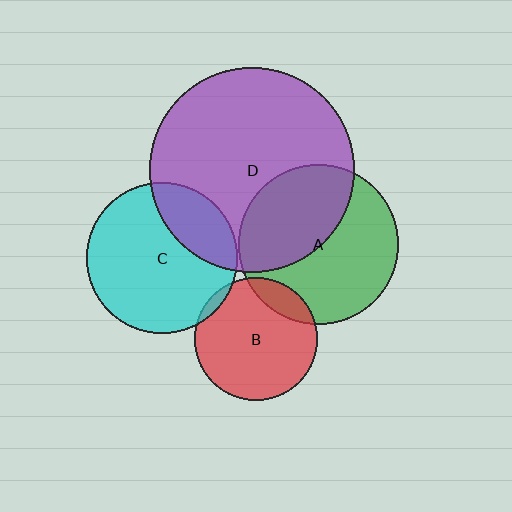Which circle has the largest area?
Circle D (purple).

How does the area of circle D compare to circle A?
Approximately 1.6 times.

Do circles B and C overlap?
Yes.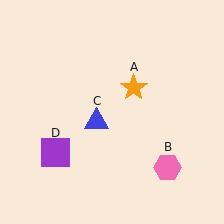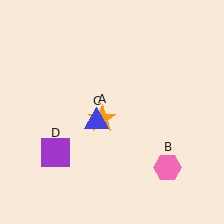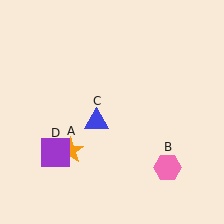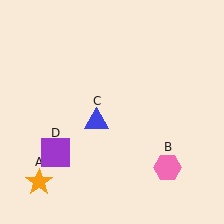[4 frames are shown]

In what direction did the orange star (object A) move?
The orange star (object A) moved down and to the left.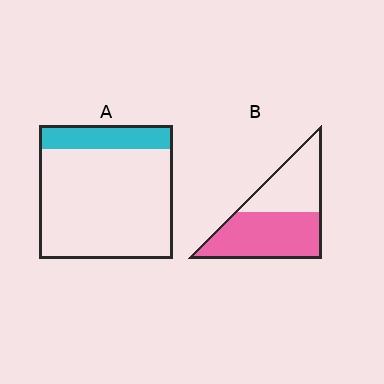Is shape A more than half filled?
No.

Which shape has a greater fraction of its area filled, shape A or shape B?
Shape B.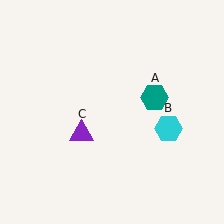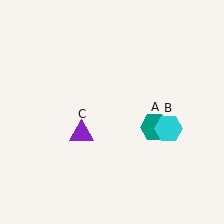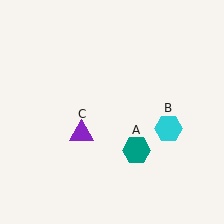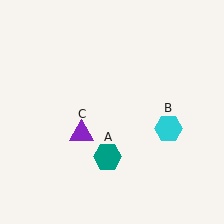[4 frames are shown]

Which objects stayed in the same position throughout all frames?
Cyan hexagon (object B) and purple triangle (object C) remained stationary.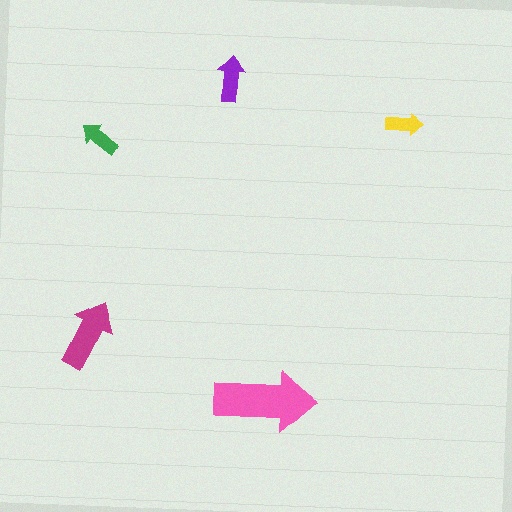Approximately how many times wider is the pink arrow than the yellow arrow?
About 3 times wider.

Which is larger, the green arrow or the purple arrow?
The purple one.